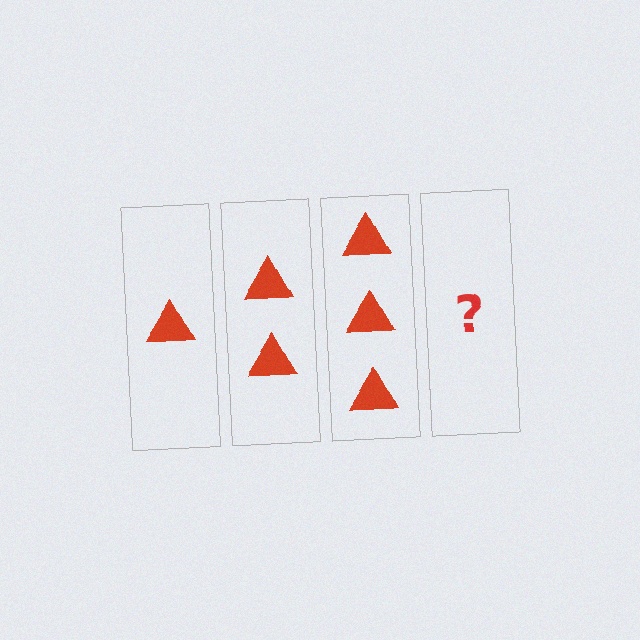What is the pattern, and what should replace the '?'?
The pattern is that each step adds one more triangle. The '?' should be 4 triangles.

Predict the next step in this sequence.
The next step is 4 triangles.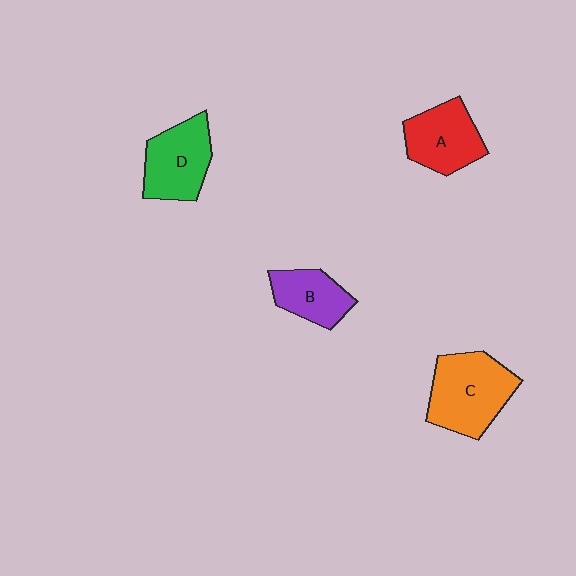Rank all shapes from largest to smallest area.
From largest to smallest: C (orange), D (green), A (red), B (purple).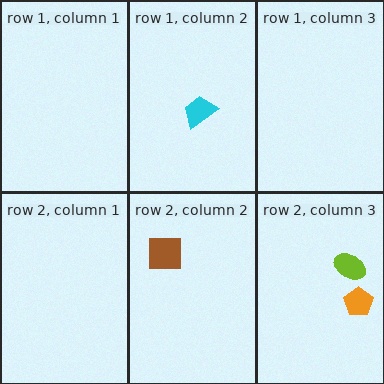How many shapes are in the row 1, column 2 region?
1.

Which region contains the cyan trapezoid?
The row 1, column 2 region.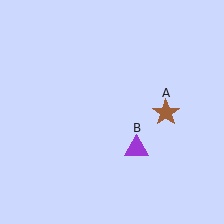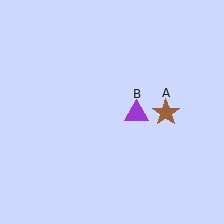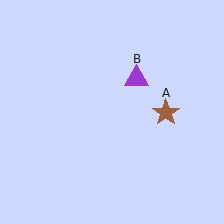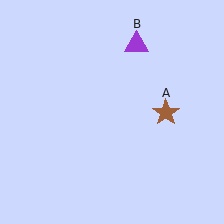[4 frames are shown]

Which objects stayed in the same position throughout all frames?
Brown star (object A) remained stationary.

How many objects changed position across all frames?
1 object changed position: purple triangle (object B).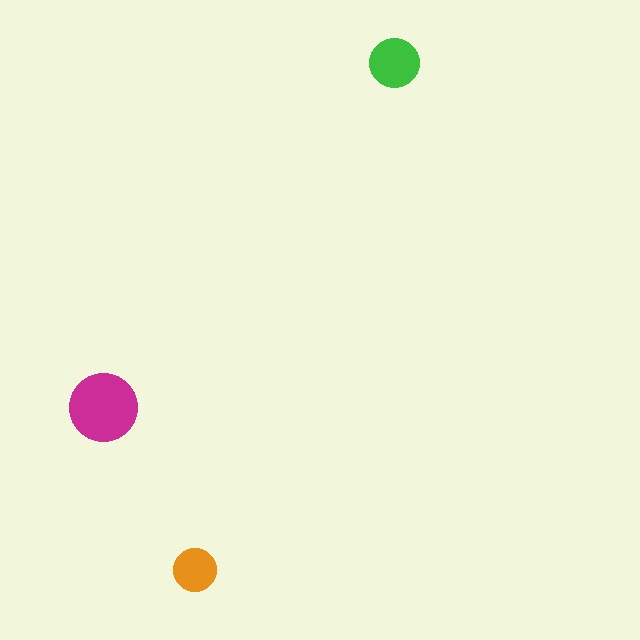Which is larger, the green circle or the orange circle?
The green one.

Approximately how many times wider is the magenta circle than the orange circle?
About 1.5 times wider.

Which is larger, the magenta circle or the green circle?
The magenta one.